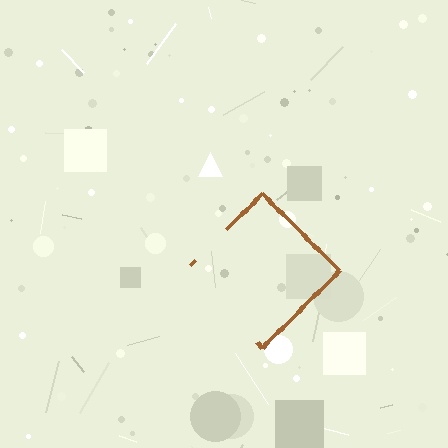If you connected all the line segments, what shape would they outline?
They would outline a diamond.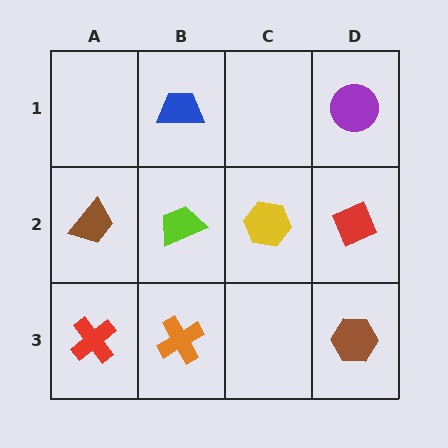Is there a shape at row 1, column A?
No, that cell is empty.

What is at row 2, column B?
A lime trapezoid.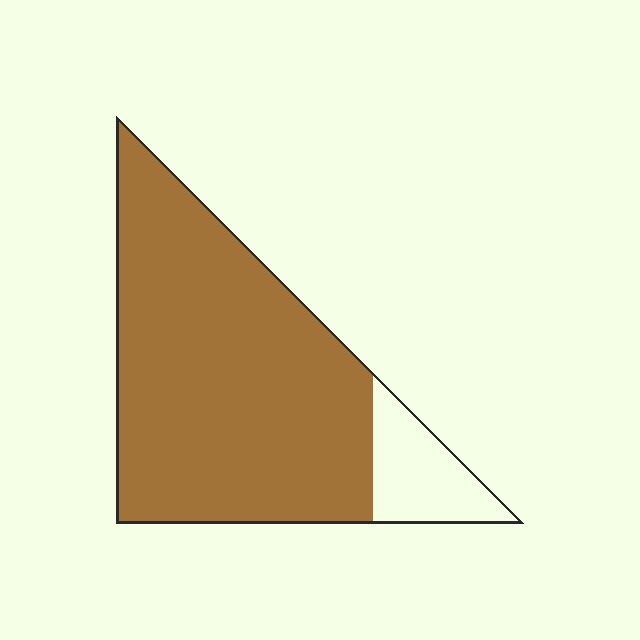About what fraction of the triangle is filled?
About seven eighths (7/8).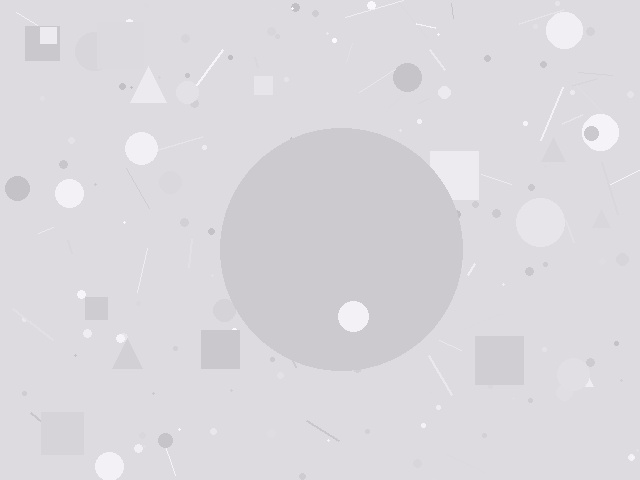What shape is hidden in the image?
A circle is hidden in the image.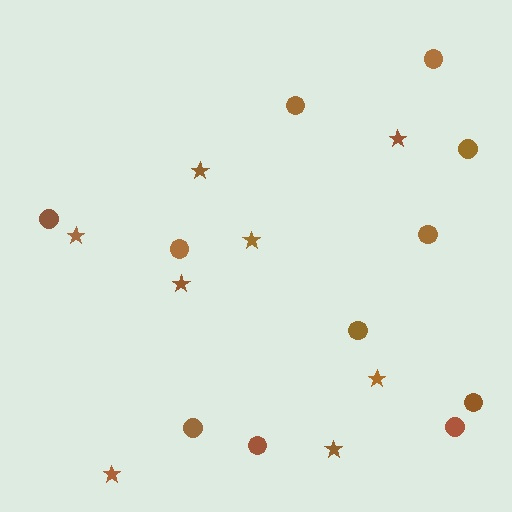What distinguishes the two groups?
There are 2 groups: one group of circles (11) and one group of stars (8).